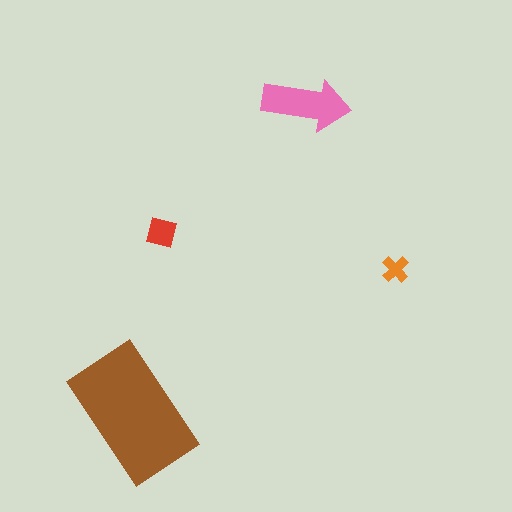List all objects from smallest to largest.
The orange cross, the red square, the pink arrow, the brown rectangle.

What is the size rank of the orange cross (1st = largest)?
4th.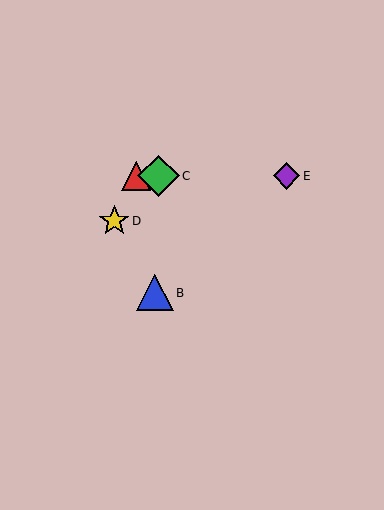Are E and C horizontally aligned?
Yes, both are at y≈176.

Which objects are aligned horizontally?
Objects A, C, E are aligned horizontally.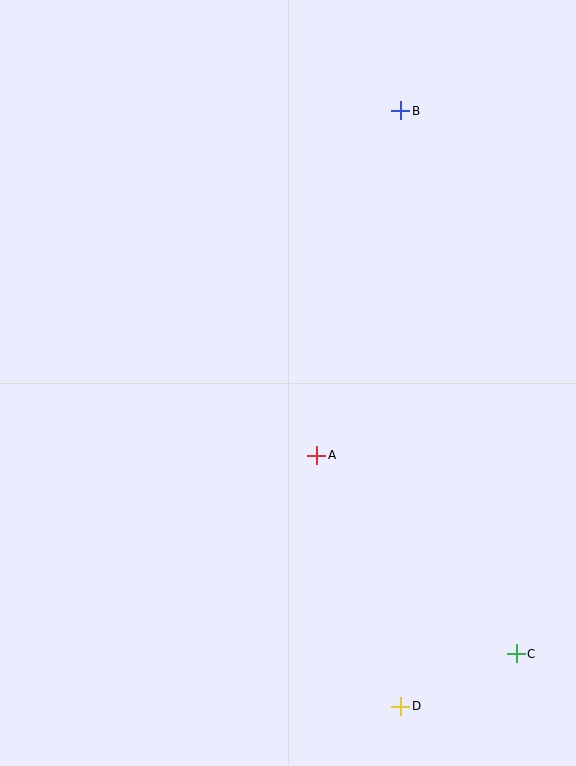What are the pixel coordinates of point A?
Point A is at (317, 455).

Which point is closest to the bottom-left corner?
Point D is closest to the bottom-left corner.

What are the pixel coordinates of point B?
Point B is at (400, 111).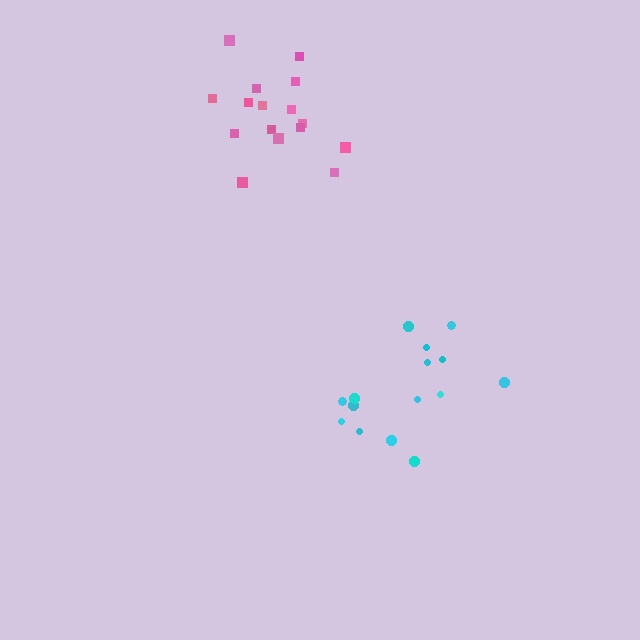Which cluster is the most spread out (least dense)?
Cyan.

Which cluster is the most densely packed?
Pink.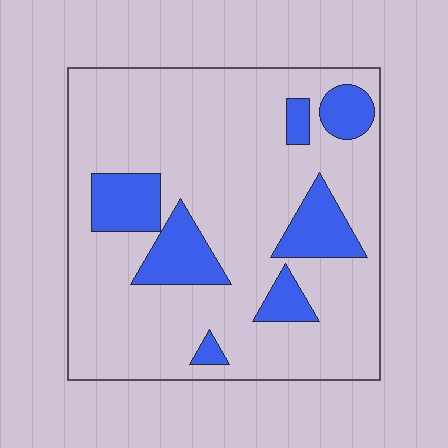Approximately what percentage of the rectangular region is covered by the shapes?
Approximately 20%.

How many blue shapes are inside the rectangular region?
7.